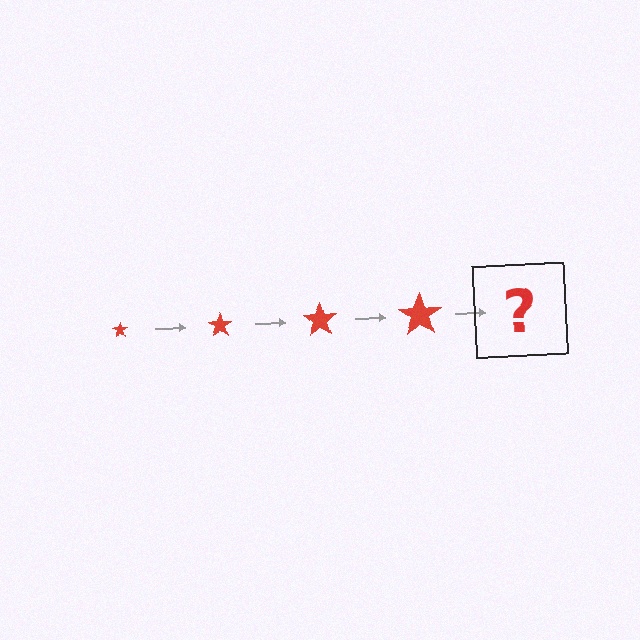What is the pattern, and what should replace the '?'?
The pattern is that the star gets progressively larger each step. The '?' should be a red star, larger than the previous one.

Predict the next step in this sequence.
The next step is a red star, larger than the previous one.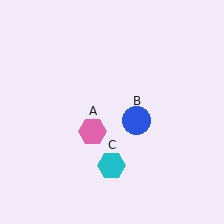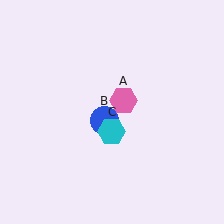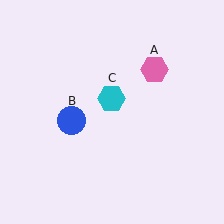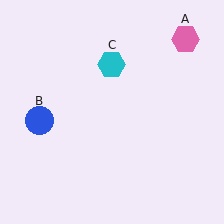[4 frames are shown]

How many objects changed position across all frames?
3 objects changed position: pink hexagon (object A), blue circle (object B), cyan hexagon (object C).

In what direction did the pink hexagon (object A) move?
The pink hexagon (object A) moved up and to the right.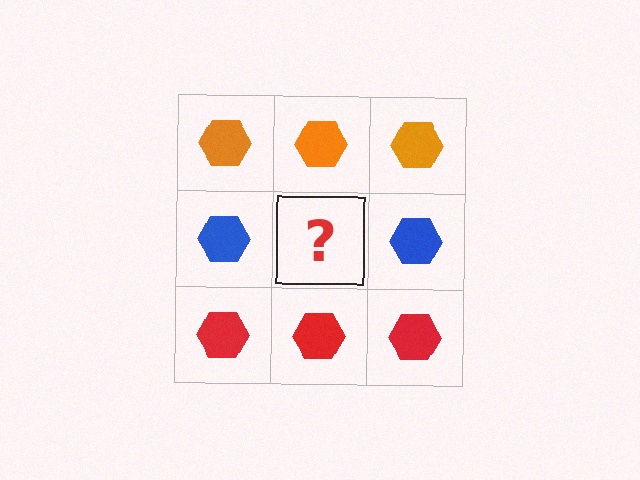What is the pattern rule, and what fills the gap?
The rule is that each row has a consistent color. The gap should be filled with a blue hexagon.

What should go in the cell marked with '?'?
The missing cell should contain a blue hexagon.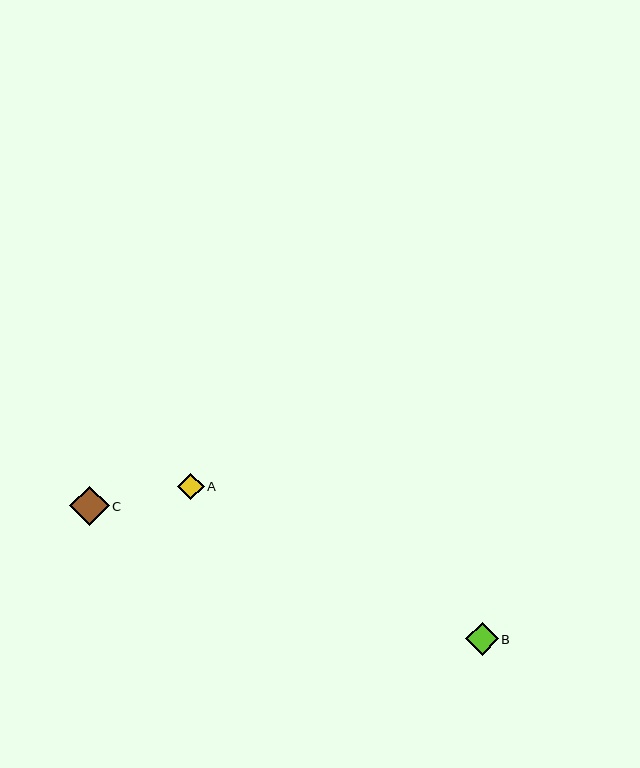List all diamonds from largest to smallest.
From largest to smallest: C, B, A.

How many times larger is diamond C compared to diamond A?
Diamond C is approximately 1.5 times the size of diamond A.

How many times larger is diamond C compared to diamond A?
Diamond C is approximately 1.5 times the size of diamond A.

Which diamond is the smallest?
Diamond A is the smallest with a size of approximately 27 pixels.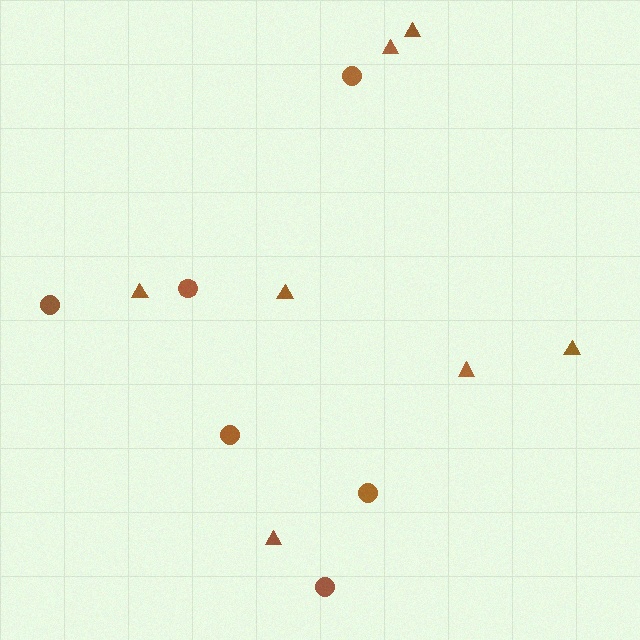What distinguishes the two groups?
There are 2 groups: one group of circles (6) and one group of triangles (7).